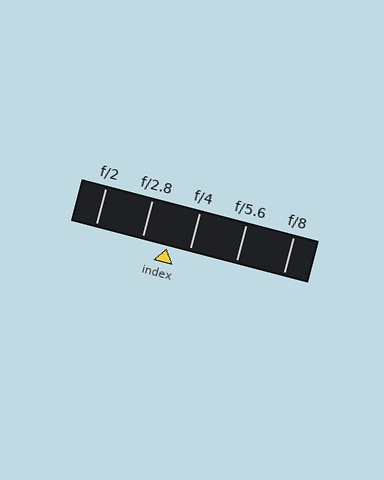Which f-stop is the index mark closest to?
The index mark is closest to f/4.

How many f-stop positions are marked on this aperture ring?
There are 5 f-stop positions marked.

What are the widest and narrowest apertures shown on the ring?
The widest aperture shown is f/2 and the narrowest is f/8.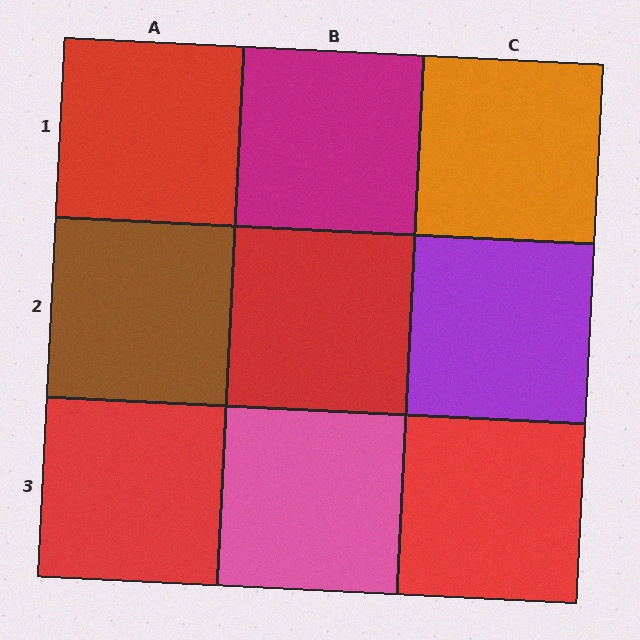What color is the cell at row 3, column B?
Pink.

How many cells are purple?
1 cell is purple.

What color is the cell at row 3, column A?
Red.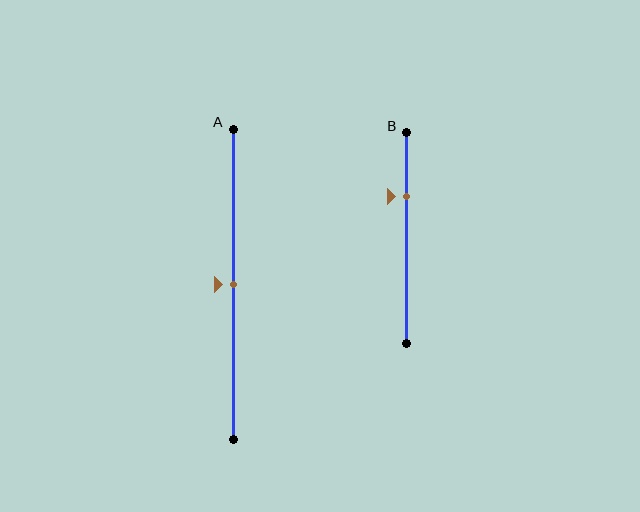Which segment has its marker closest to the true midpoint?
Segment A has its marker closest to the true midpoint.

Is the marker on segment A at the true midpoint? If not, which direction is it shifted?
Yes, the marker on segment A is at the true midpoint.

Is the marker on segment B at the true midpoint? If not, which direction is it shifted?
No, the marker on segment B is shifted upward by about 20% of the segment length.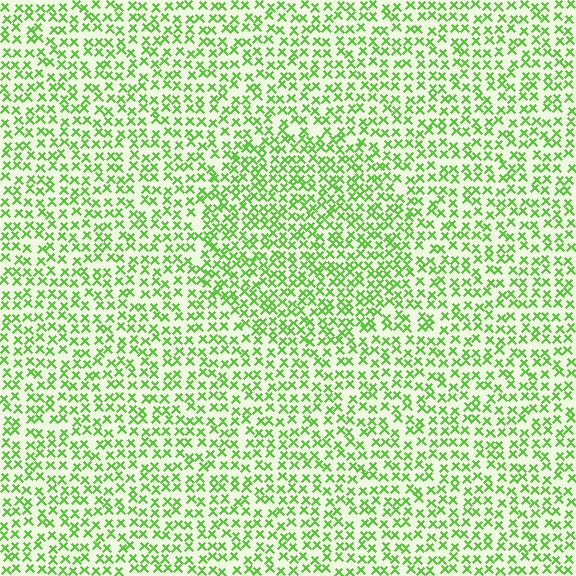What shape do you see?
I see a circle.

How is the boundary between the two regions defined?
The boundary is defined by a change in element density (approximately 1.4x ratio). All elements are the same color, size, and shape.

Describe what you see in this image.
The image contains small lime elements arranged at two different densities. A circle-shaped region is visible where the elements are more densely packed than the surrounding area.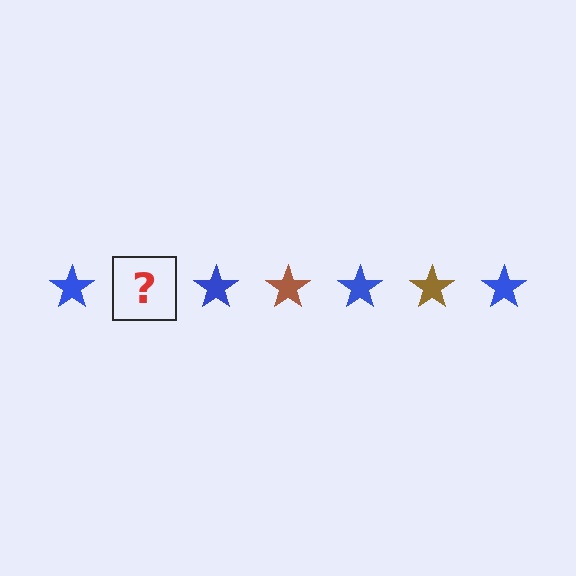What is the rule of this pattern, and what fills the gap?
The rule is that the pattern cycles through blue, brown stars. The gap should be filled with a brown star.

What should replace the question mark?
The question mark should be replaced with a brown star.